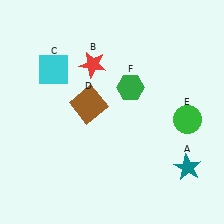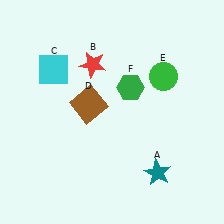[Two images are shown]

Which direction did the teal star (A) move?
The teal star (A) moved left.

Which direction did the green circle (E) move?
The green circle (E) moved up.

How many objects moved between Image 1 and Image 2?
2 objects moved between the two images.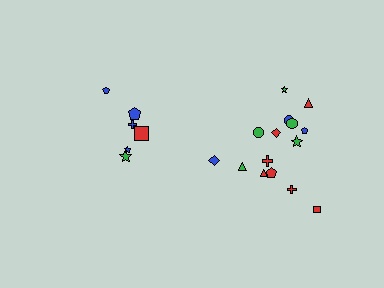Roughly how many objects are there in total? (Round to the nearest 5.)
Roughly 20 objects in total.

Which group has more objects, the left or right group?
The right group.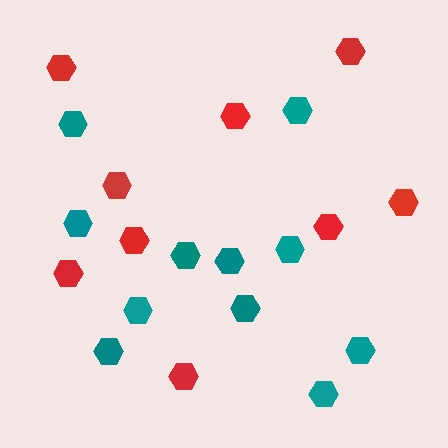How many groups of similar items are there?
There are 2 groups: one group of teal hexagons (11) and one group of red hexagons (9).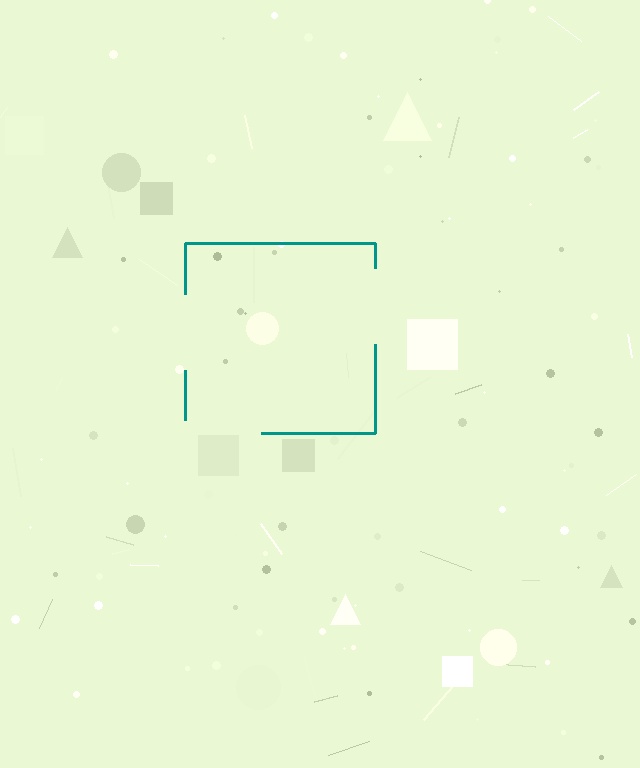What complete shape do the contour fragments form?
The contour fragments form a square.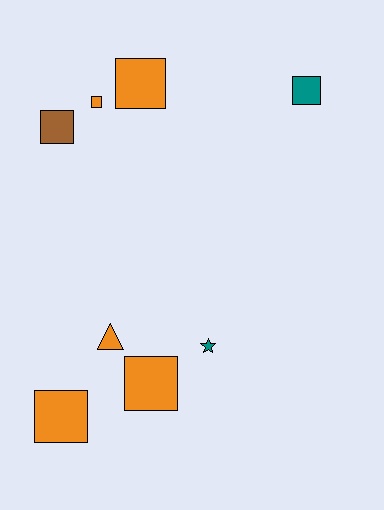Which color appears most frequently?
Orange, with 5 objects.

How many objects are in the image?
There are 8 objects.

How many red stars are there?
There are no red stars.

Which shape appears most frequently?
Square, with 6 objects.